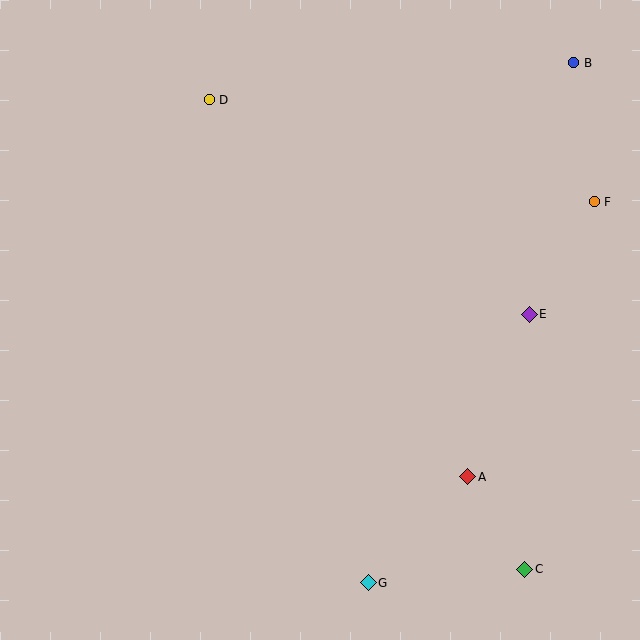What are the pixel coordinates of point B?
Point B is at (574, 63).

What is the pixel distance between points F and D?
The distance between F and D is 398 pixels.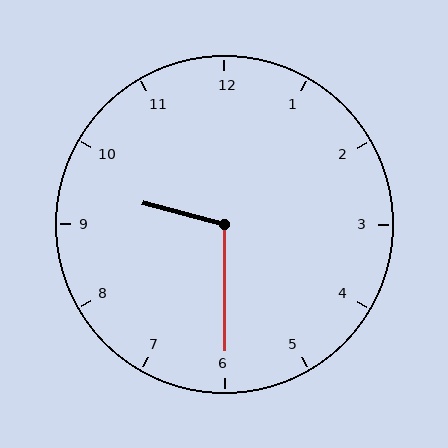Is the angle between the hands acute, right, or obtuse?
It is obtuse.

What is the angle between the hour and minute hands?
Approximately 105 degrees.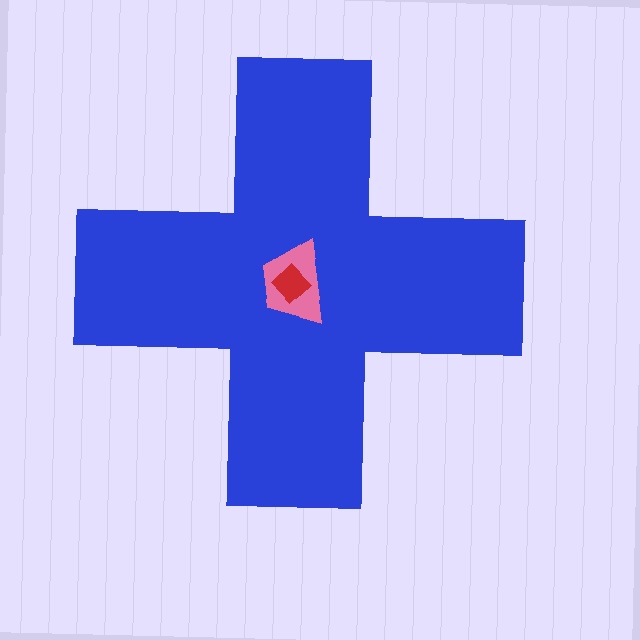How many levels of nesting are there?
3.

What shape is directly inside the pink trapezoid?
The red diamond.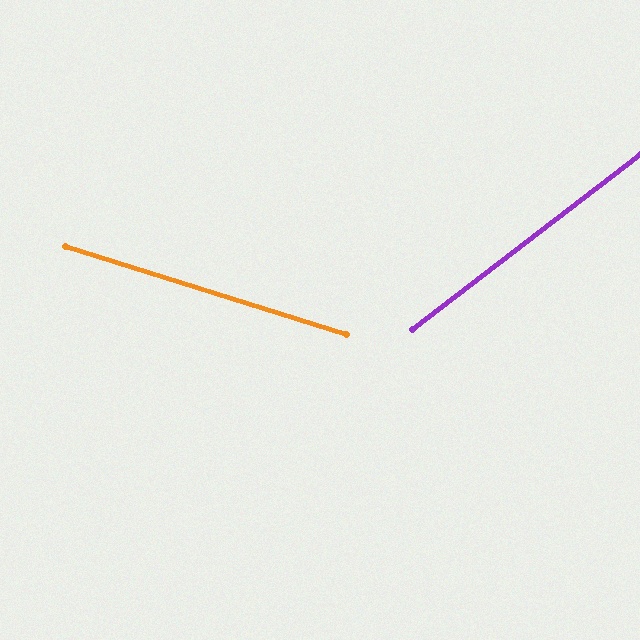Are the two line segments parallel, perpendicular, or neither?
Neither parallel nor perpendicular — they differ by about 55°.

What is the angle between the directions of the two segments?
Approximately 55 degrees.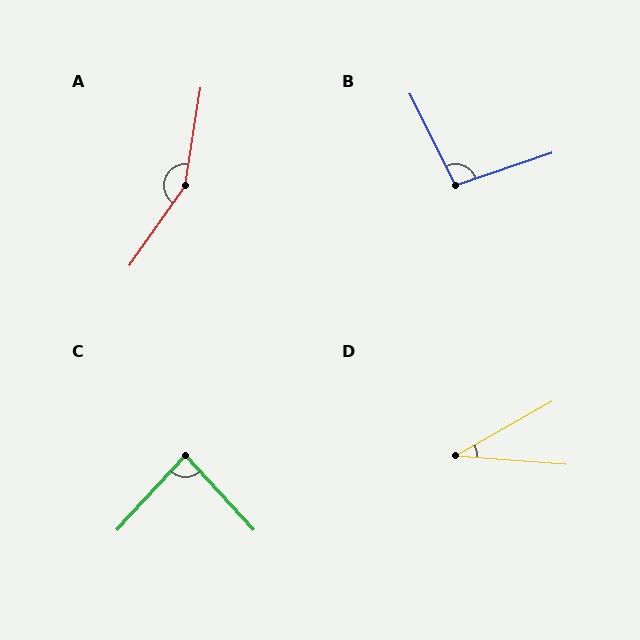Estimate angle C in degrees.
Approximately 85 degrees.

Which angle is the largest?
A, at approximately 154 degrees.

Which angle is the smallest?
D, at approximately 34 degrees.